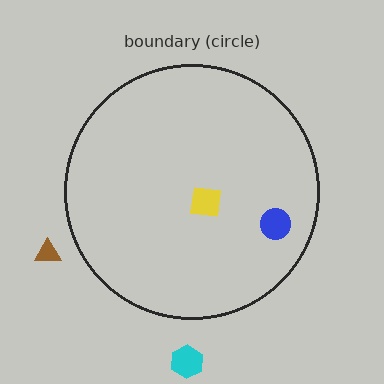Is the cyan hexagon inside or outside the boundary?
Outside.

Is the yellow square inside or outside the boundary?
Inside.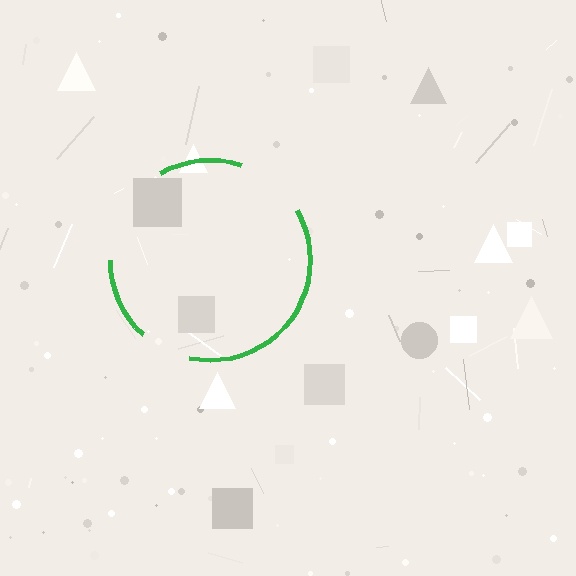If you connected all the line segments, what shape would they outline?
They would outline a circle.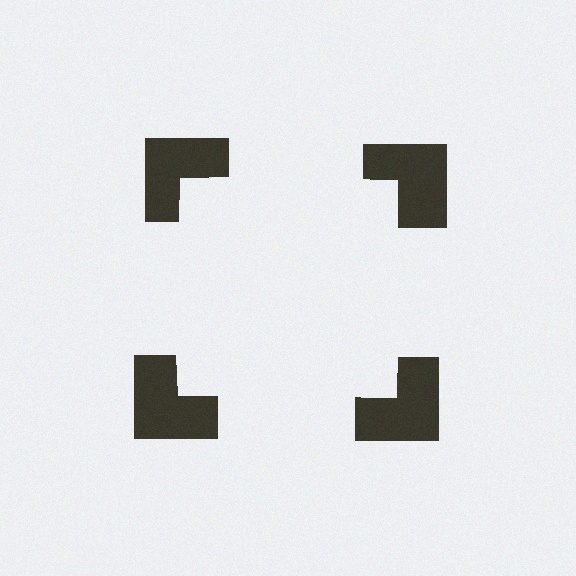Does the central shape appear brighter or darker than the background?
It typically appears slightly brighter than the background, even though no actual brightness change is drawn.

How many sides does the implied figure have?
4 sides.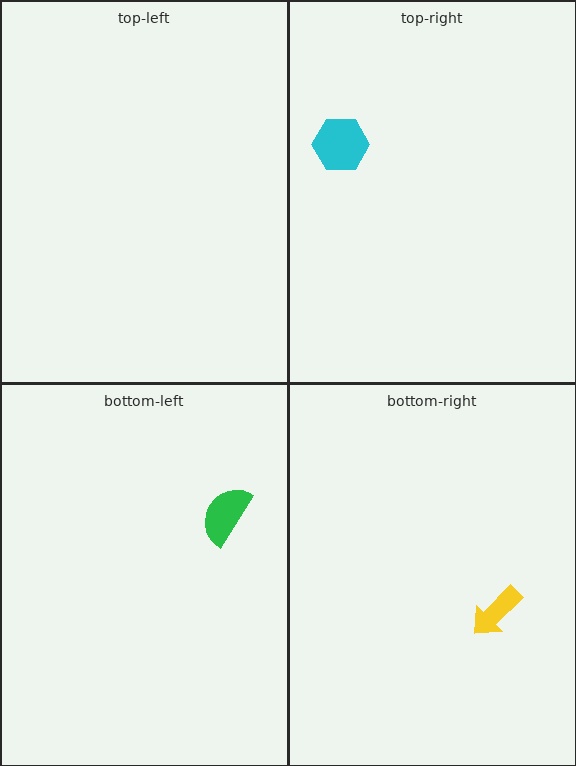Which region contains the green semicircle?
The bottom-left region.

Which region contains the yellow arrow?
The bottom-right region.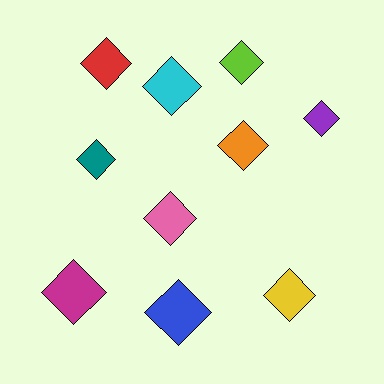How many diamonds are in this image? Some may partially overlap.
There are 10 diamonds.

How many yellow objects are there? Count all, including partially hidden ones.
There is 1 yellow object.